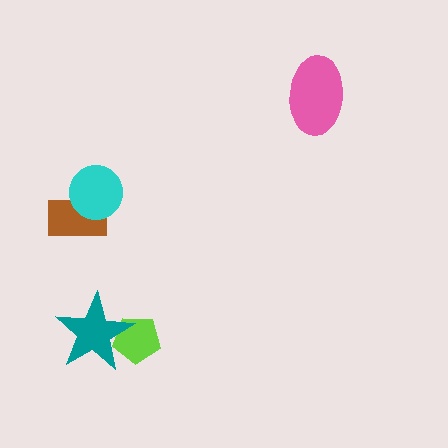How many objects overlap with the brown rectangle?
1 object overlaps with the brown rectangle.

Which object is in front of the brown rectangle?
The cyan circle is in front of the brown rectangle.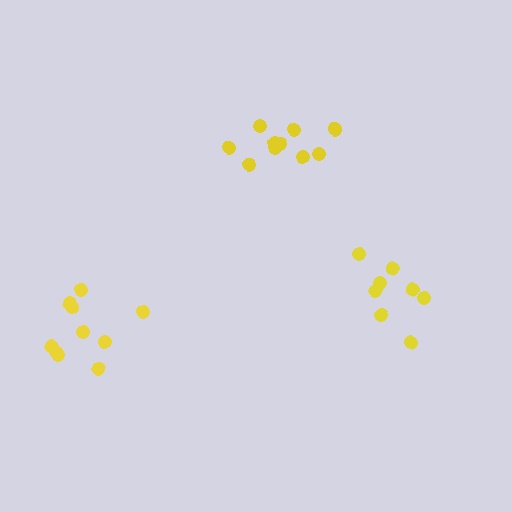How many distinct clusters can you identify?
There are 3 distinct clusters.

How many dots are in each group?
Group 1: 8 dots, Group 2: 10 dots, Group 3: 10 dots (28 total).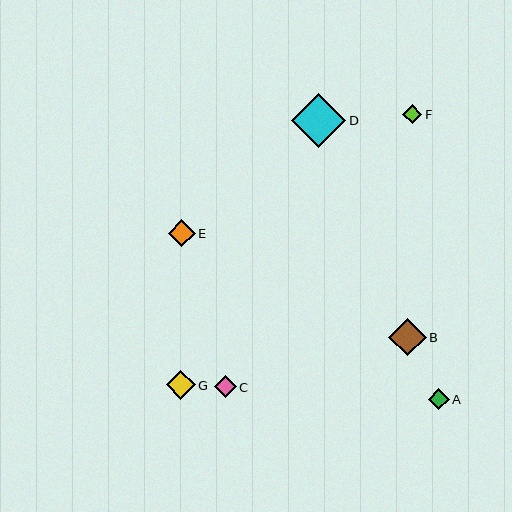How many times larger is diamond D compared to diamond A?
Diamond D is approximately 2.6 times the size of diamond A.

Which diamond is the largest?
Diamond D is the largest with a size of approximately 54 pixels.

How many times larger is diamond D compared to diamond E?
Diamond D is approximately 2.0 times the size of diamond E.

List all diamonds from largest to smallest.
From largest to smallest: D, B, G, E, C, A, F.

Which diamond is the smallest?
Diamond F is the smallest with a size of approximately 20 pixels.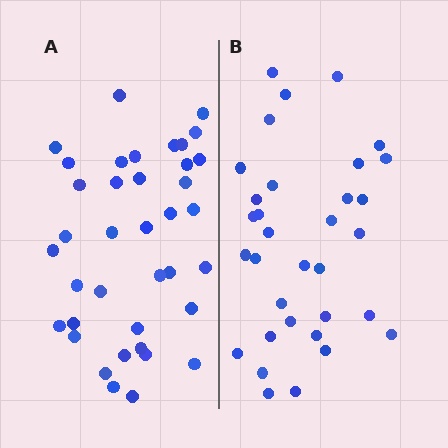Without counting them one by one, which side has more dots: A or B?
Region A (the left region) has more dots.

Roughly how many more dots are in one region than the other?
Region A has about 5 more dots than region B.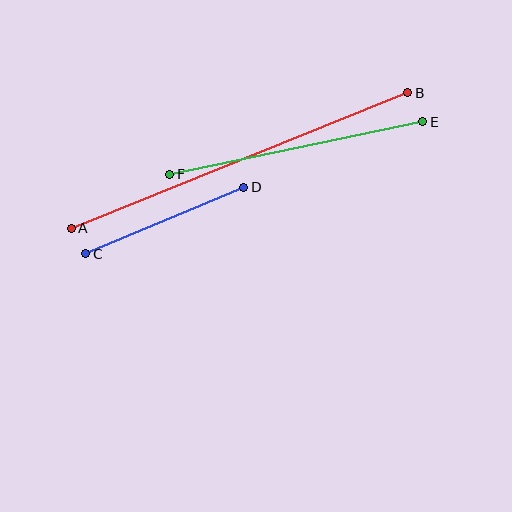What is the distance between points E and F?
The distance is approximately 259 pixels.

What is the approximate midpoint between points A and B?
The midpoint is at approximately (240, 161) pixels.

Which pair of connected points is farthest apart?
Points A and B are farthest apart.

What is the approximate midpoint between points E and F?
The midpoint is at approximately (296, 148) pixels.